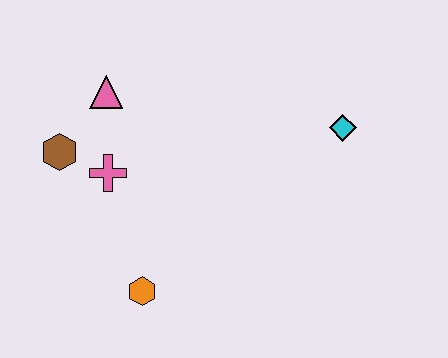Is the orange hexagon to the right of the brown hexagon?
Yes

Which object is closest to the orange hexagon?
The pink cross is closest to the orange hexagon.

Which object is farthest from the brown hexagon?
The cyan diamond is farthest from the brown hexagon.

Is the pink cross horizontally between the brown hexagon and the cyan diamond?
Yes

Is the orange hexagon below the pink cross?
Yes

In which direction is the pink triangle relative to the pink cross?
The pink triangle is above the pink cross.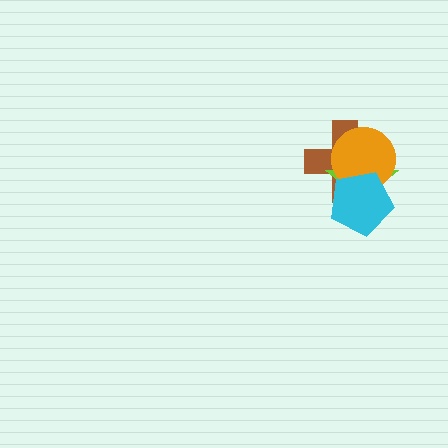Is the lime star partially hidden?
Yes, it is partially covered by another shape.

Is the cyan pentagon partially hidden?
No, no other shape covers it.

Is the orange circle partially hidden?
Yes, it is partially covered by another shape.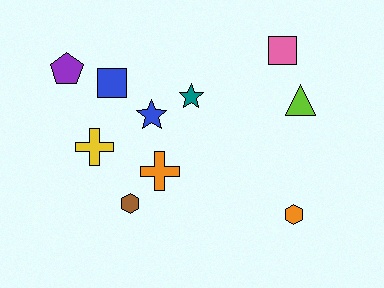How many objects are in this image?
There are 10 objects.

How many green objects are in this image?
There are no green objects.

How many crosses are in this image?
There are 2 crosses.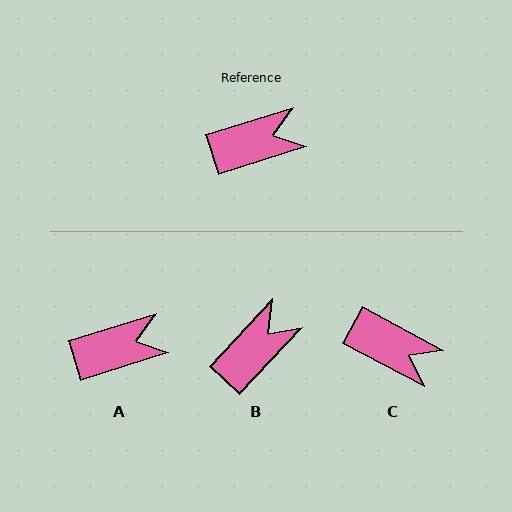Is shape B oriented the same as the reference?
No, it is off by about 30 degrees.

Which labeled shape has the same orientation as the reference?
A.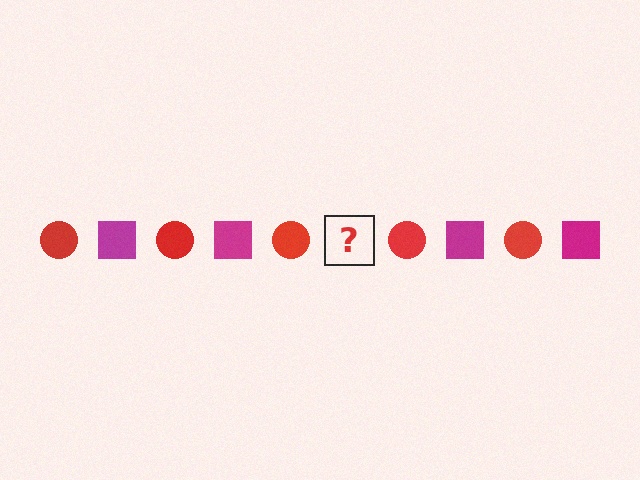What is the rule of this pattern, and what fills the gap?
The rule is that the pattern alternates between red circle and magenta square. The gap should be filled with a magenta square.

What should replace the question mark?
The question mark should be replaced with a magenta square.